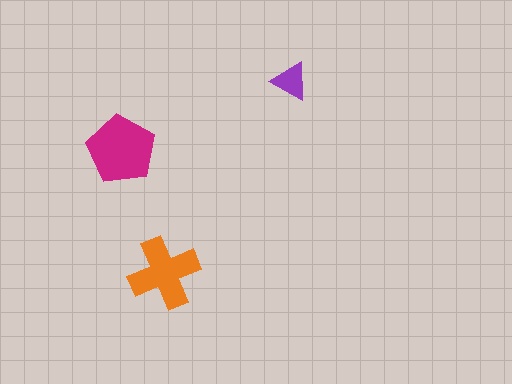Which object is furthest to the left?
The magenta pentagon is leftmost.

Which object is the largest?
The magenta pentagon.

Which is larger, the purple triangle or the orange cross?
The orange cross.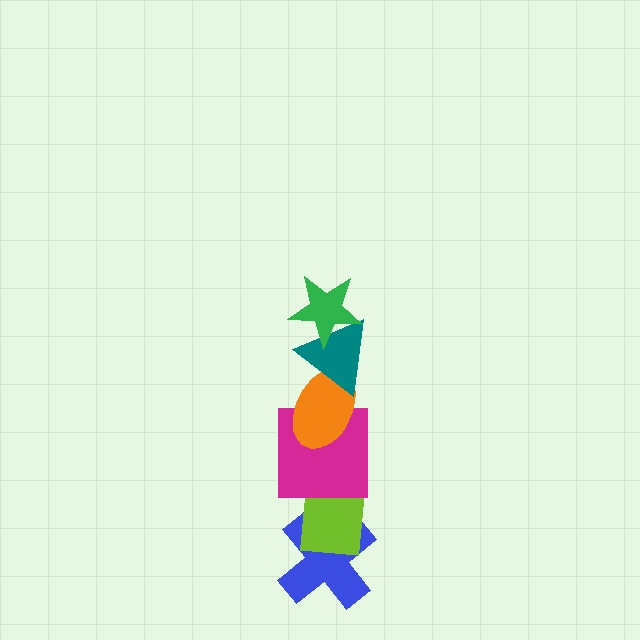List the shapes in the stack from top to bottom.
From top to bottom: the green star, the teal triangle, the orange ellipse, the magenta square, the lime rectangle, the blue cross.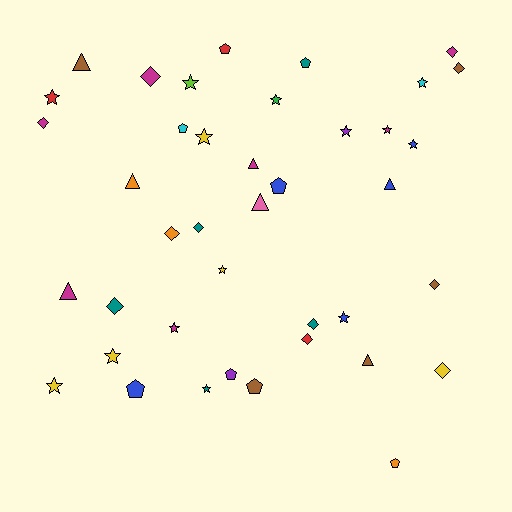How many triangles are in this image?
There are 7 triangles.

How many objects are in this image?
There are 40 objects.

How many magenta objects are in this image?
There are 7 magenta objects.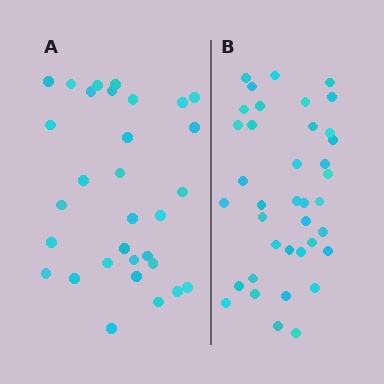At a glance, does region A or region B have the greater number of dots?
Region B (the right region) has more dots.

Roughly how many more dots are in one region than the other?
Region B has roughly 8 or so more dots than region A.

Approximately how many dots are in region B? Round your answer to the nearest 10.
About 40 dots. (The exact count is 38, which rounds to 40.)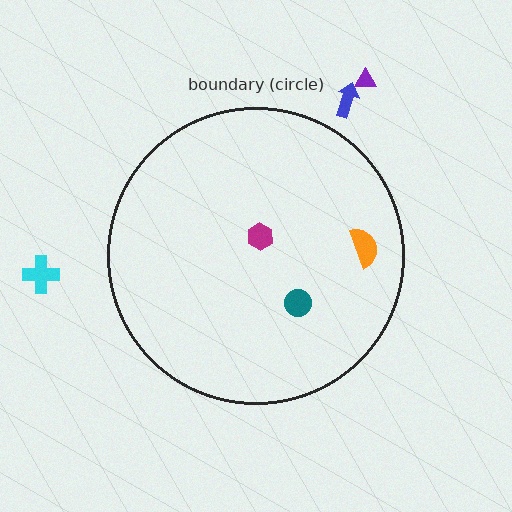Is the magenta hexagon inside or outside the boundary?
Inside.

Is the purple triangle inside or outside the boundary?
Outside.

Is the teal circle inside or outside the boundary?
Inside.